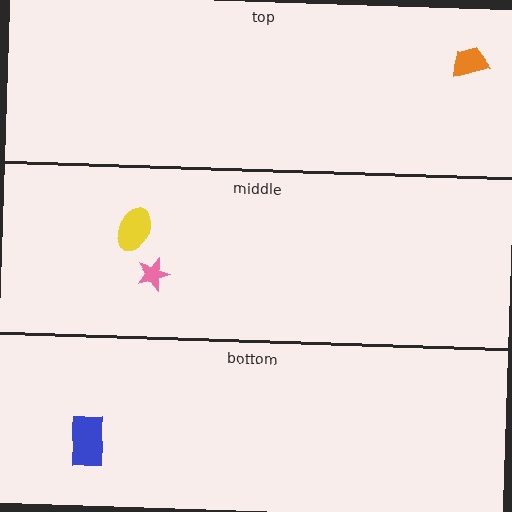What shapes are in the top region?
The orange trapezoid.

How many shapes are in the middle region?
2.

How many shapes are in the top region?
1.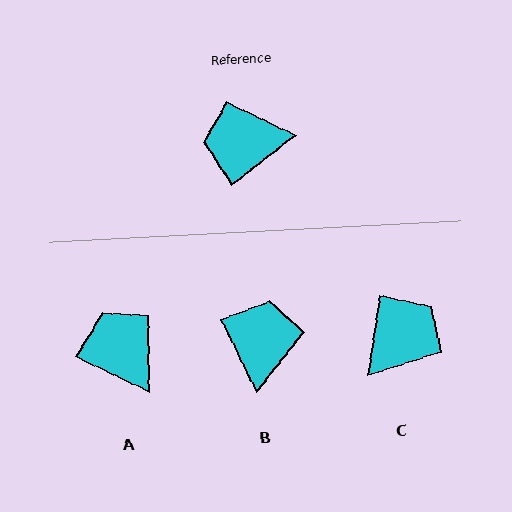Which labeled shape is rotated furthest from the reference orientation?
C, about 136 degrees away.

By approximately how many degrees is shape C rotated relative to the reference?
Approximately 136 degrees clockwise.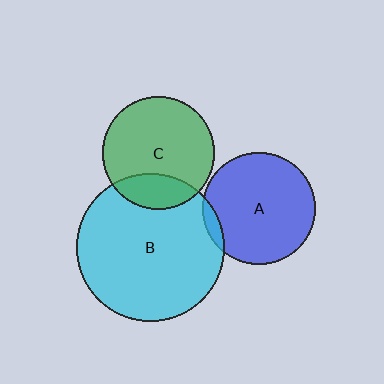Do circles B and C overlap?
Yes.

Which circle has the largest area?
Circle B (cyan).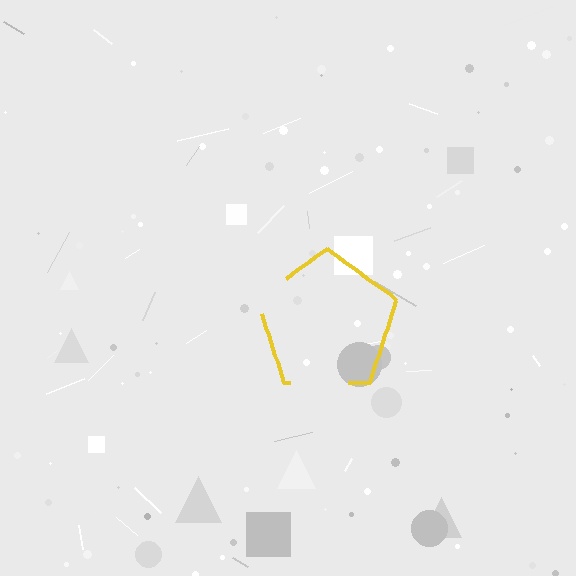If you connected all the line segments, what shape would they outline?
They would outline a pentagon.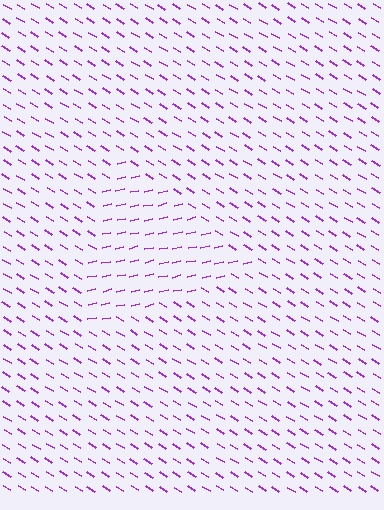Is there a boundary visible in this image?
Yes, there is a texture boundary formed by a change in line orientation.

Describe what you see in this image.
The image is filled with small purple line segments. A triangle region in the image has lines oriented differently from the surrounding lines, creating a visible texture boundary.